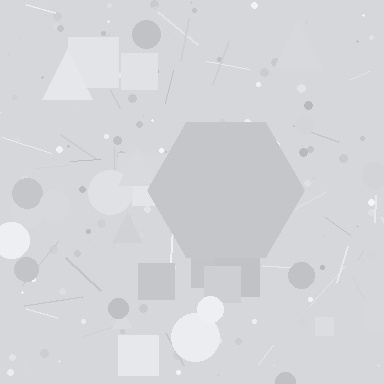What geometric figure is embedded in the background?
A hexagon is embedded in the background.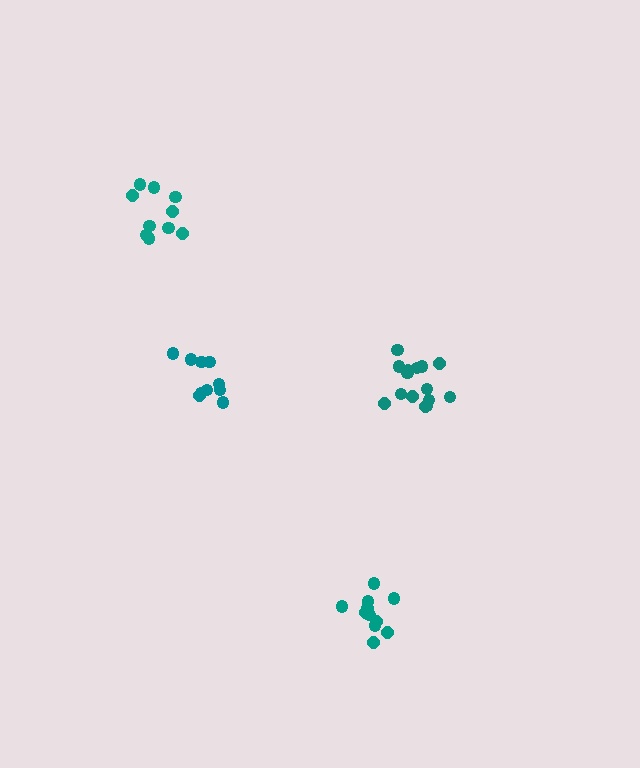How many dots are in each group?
Group 1: 11 dots, Group 2: 10 dots, Group 3: 15 dots, Group 4: 10 dots (46 total).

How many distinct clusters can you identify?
There are 4 distinct clusters.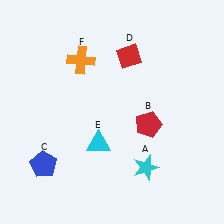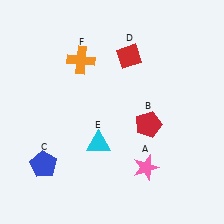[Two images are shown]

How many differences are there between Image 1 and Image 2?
There is 1 difference between the two images.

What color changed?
The star (A) changed from cyan in Image 1 to pink in Image 2.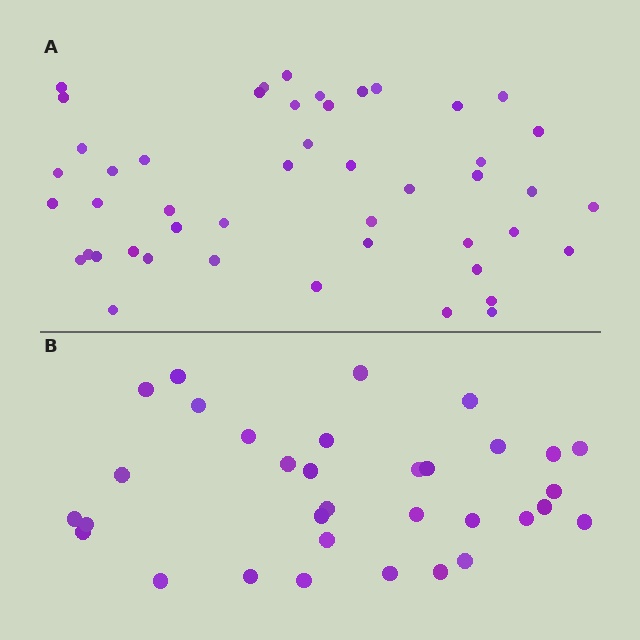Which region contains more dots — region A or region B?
Region A (the top region) has more dots.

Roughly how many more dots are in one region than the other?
Region A has approximately 15 more dots than region B.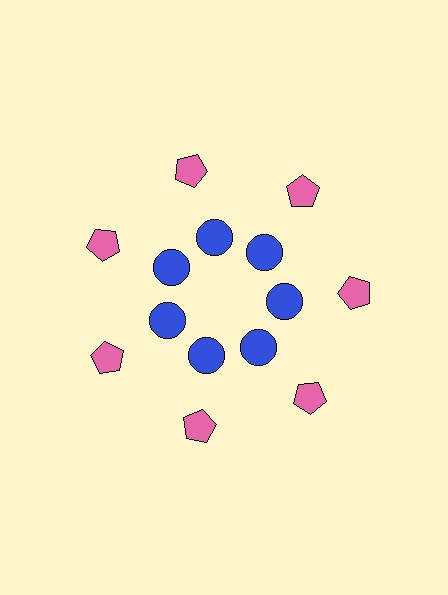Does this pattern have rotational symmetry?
Yes, this pattern has 7-fold rotational symmetry. It looks the same after rotating 51 degrees around the center.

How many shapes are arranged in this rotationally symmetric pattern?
There are 14 shapes, arranged in 7 groups of 2.